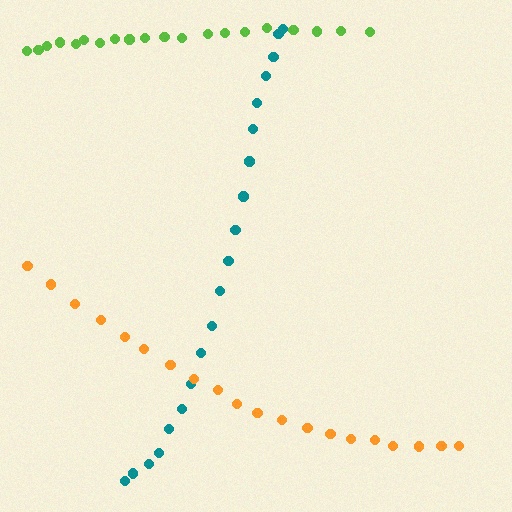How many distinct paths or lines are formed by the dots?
There are 3 distinct paths.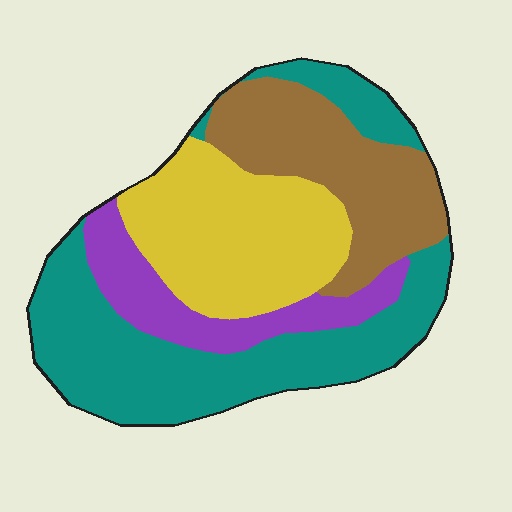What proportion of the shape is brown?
Brown covers around 20% of the shape.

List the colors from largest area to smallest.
From largest to smallest: teal, yellow, brown, purple.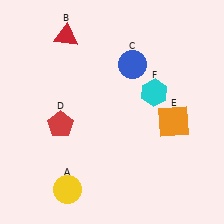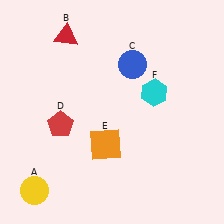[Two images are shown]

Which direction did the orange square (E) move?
The orange square (E) moved left.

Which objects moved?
The objects that moved are: the yellow circle (A), the orange square (E).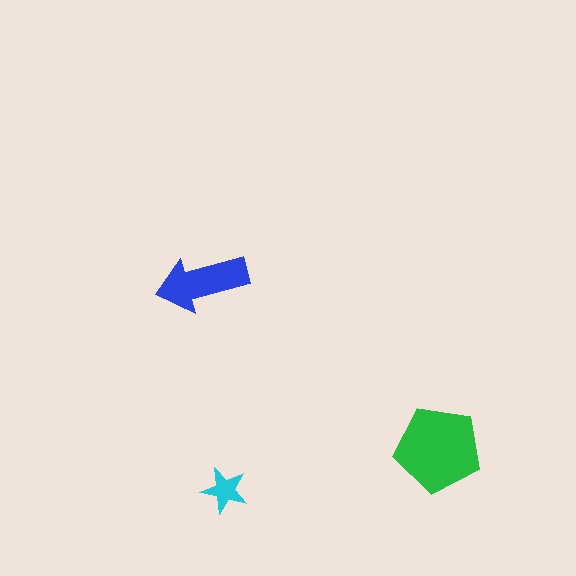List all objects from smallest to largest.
The cyan star, the blue arrow, the green pentagon.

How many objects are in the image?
There are 3 objects in the image.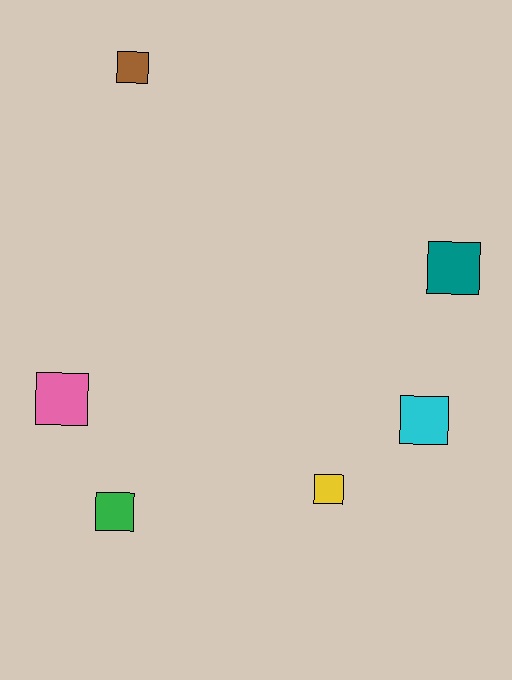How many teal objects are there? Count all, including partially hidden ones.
There is 1 teal object.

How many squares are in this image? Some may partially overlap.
There are 6 squares.